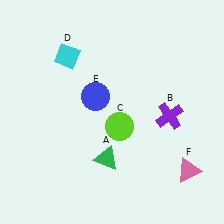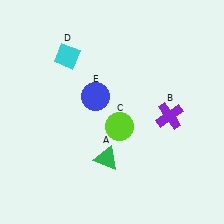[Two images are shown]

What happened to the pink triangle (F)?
The pink triangle (F) was removed in Image 2. It was in the bottom-right area of Image 1.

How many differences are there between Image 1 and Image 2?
There is 1 difference between the two images.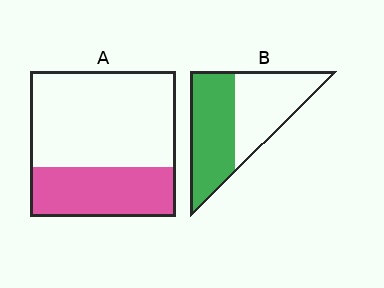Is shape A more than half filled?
No.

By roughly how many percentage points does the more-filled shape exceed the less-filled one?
By roughly 15 percentage points (B over A).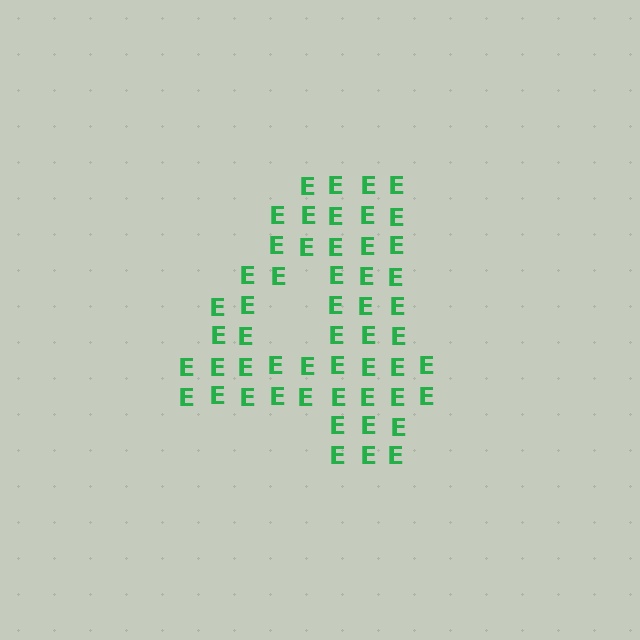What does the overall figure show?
The overall figure shows the digit 4.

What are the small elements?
The small elements are letter E's.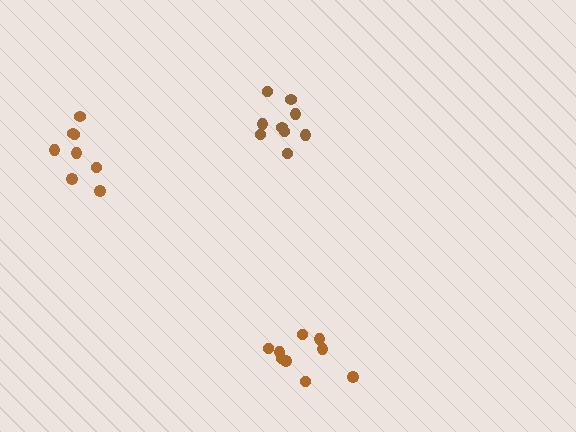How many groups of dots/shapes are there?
There are 3 groups.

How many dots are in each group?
Group 1: 9 dots, Group 2: 9 dots, Group 3: 8 dots (26 total).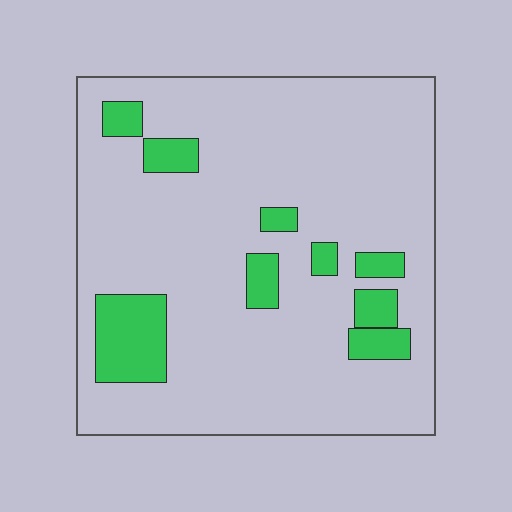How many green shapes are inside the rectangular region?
9.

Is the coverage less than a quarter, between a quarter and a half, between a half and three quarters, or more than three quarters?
Less than a quarter.